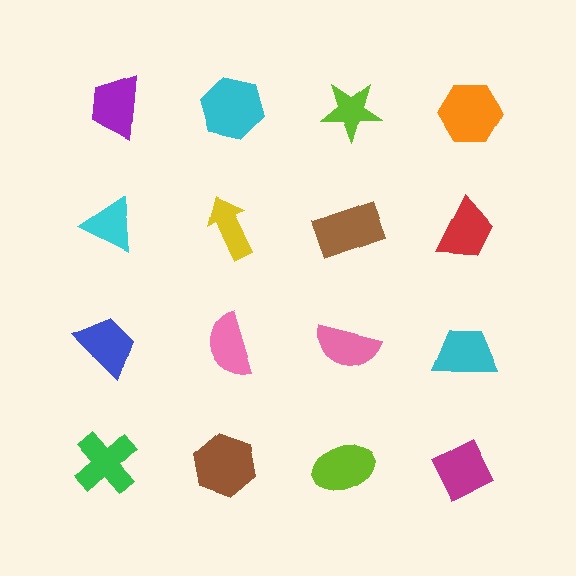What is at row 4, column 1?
A green cross.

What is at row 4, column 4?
A magenta diamond.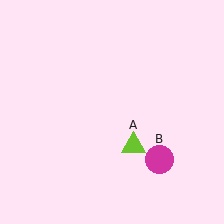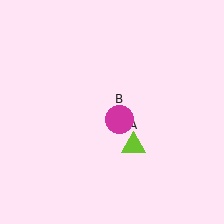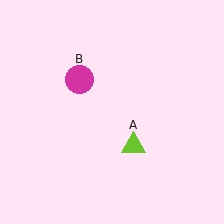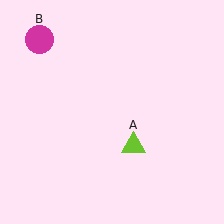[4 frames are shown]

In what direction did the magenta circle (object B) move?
The magenta circle (object B) moved up and to the left.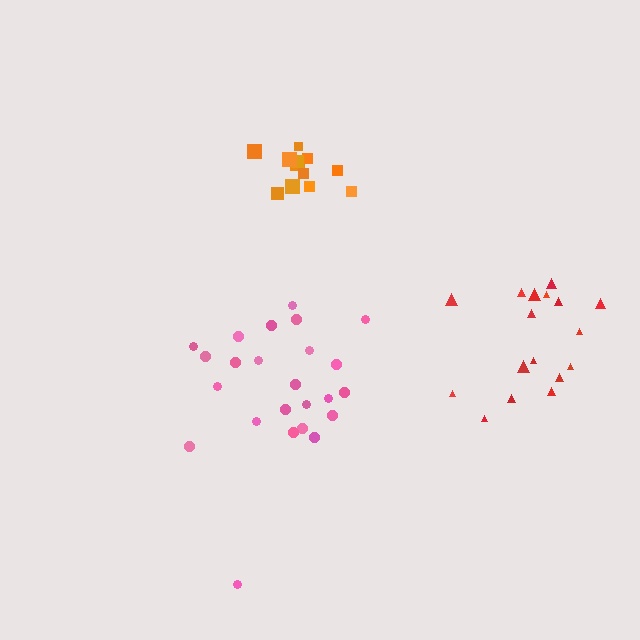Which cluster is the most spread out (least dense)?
Pink.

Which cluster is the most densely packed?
Orange.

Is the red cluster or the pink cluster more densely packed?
Red.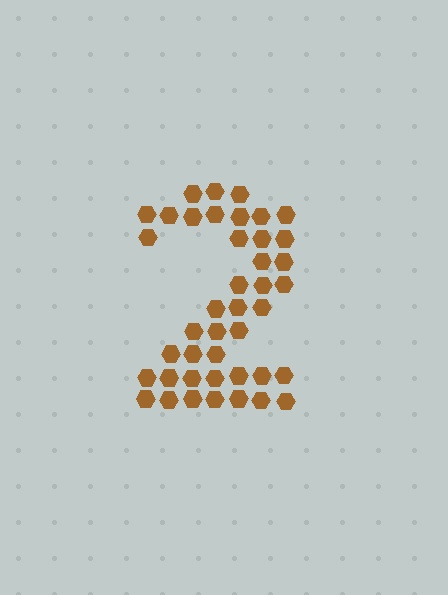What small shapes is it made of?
It is made of small hexagons.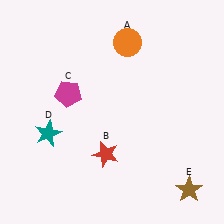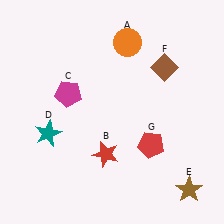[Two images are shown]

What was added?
A brown diamond (F), a red pentagon (G) were added in Image 2.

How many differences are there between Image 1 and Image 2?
There are 2 differences between the two images.